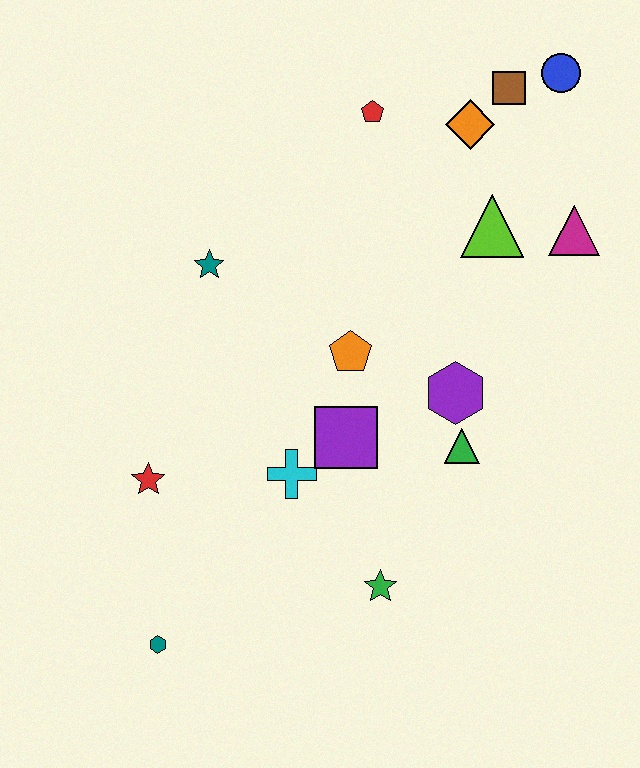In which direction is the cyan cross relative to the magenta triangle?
The cyan cross is to the left of the magenta triangle.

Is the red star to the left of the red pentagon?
Yes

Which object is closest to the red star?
The cyan cross is closest to the red star.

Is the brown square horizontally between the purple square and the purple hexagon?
No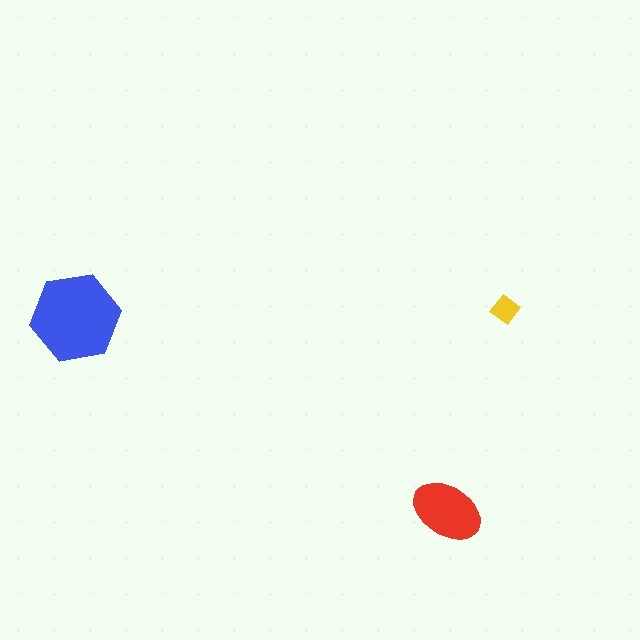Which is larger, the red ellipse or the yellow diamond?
The red ellipse.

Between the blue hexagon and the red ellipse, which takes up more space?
The blue hexagon.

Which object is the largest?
The blue hexagon.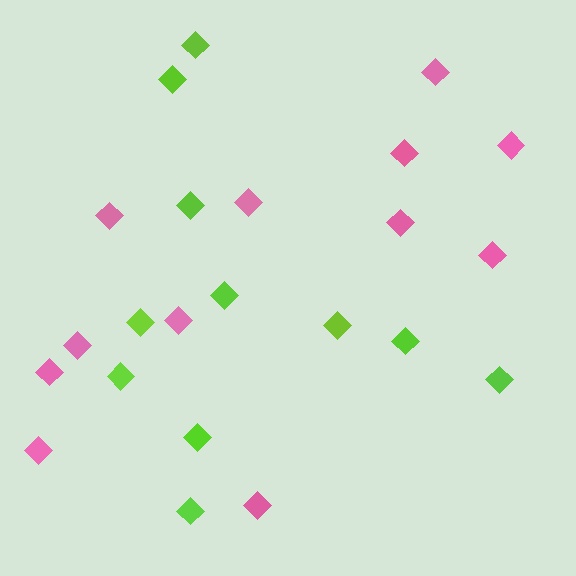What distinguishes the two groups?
There are 2 groups: one group of pink diamonds (12) and one group of lime diamonds (11).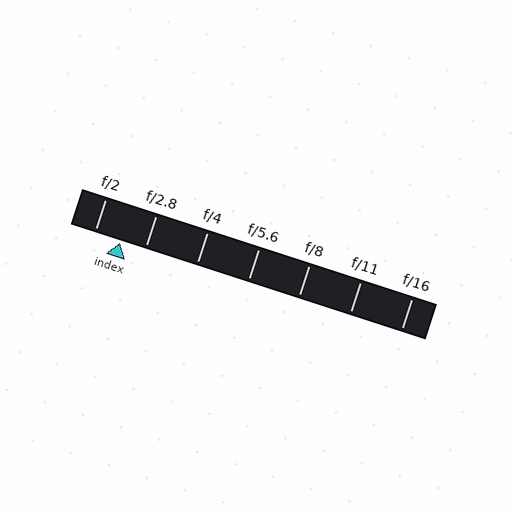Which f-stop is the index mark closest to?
The index mark is closest to f/2.8.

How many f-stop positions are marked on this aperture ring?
There are 7 f-stop positions marked.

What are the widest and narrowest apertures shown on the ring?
The widest aperture shown is f/2 and the narrowest is f/16.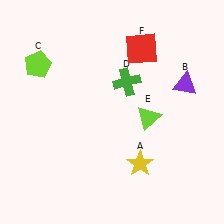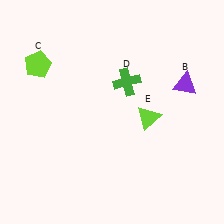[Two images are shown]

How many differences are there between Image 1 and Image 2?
There are 2 differences between the two images.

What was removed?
The red square (F), the yellow star (A) were removed in Image 2.